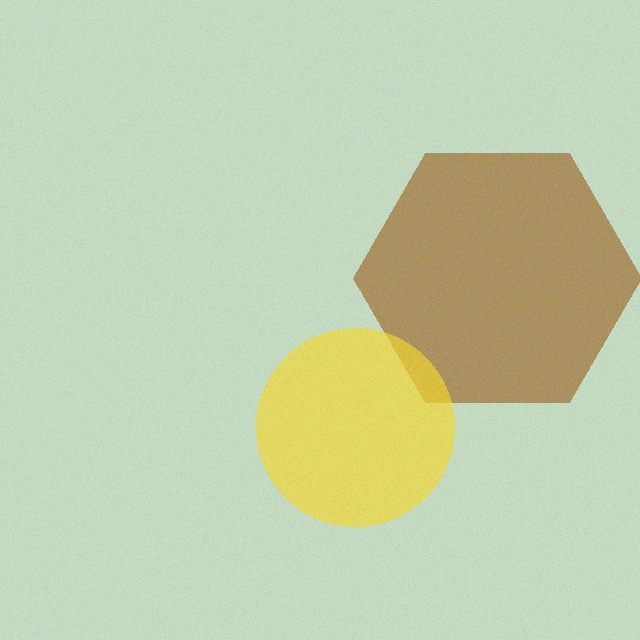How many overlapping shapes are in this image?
There are 2 overlapping shapes in the image.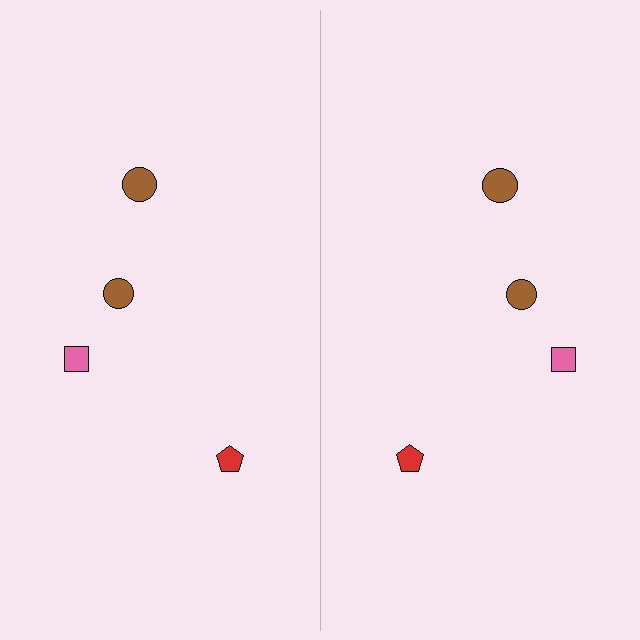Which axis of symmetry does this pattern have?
The pattern has a vertical axis of symmetry running through the center of the image.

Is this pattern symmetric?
Yes, this pattern has bilateral (reflection) symmetry.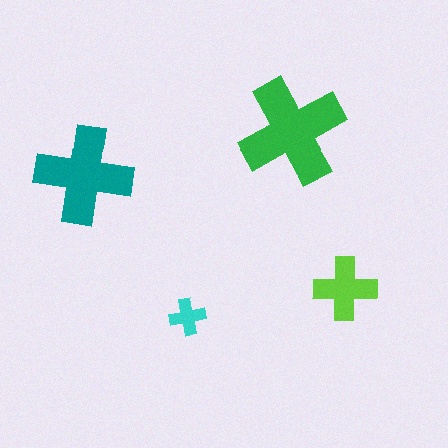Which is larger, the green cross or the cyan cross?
The green one.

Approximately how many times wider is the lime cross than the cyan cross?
About 1.5 times wider.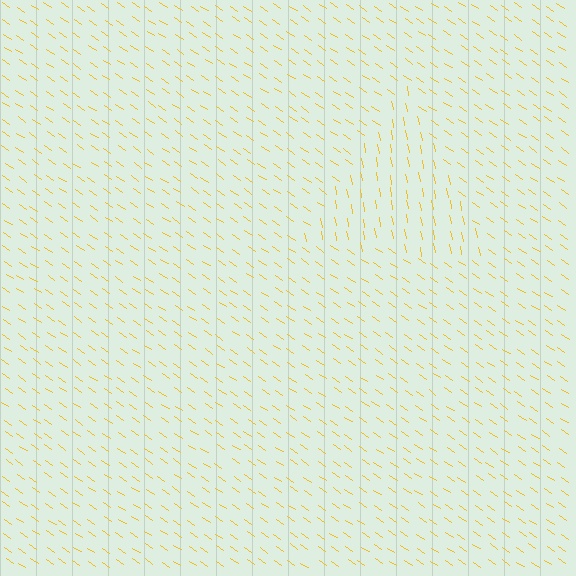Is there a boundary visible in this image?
Yes, there is a texture boundary formed by a change in line orientation.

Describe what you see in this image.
The image is filled with small yellow line segments. A triangle region in the image has lines oriented differently from the surrounding lines, creating a visible texture boundary.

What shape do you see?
I see a triangle.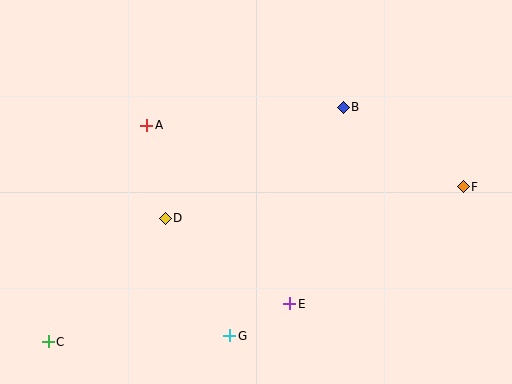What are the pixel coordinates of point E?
Point E is at (290, 304).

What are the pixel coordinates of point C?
Point C is at (48, 342).